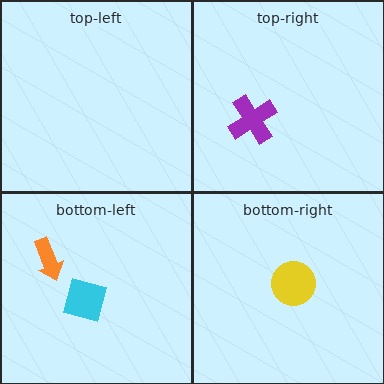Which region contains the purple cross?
The top-right region.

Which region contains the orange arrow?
The bottom-left region.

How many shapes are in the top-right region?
1.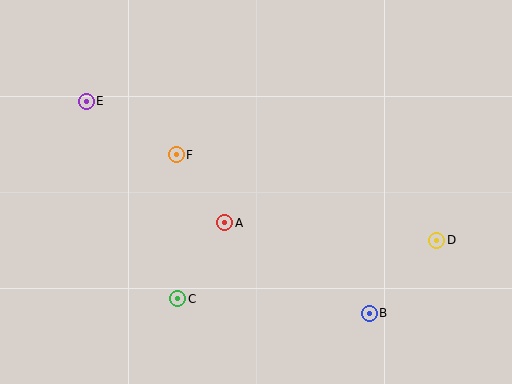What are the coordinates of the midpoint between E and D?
The midpoint between E and D is at (262, 171).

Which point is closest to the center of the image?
Point A at (225, 223) is closest to the center.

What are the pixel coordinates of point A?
Point A is at (225, 223).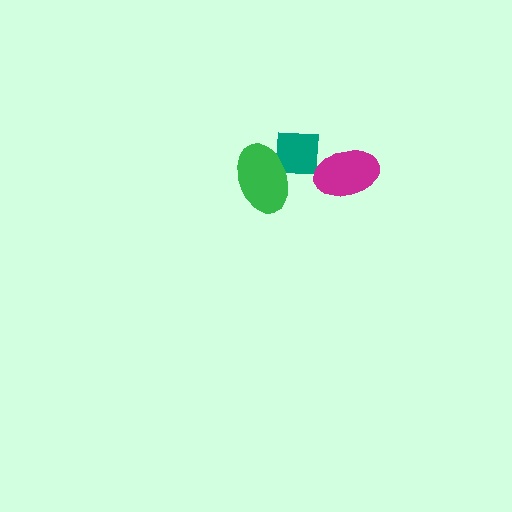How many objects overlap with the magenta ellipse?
1 object overlaps with the magenta ellipse.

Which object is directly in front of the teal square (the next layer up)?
The green ellipse is directly in front of the teal square.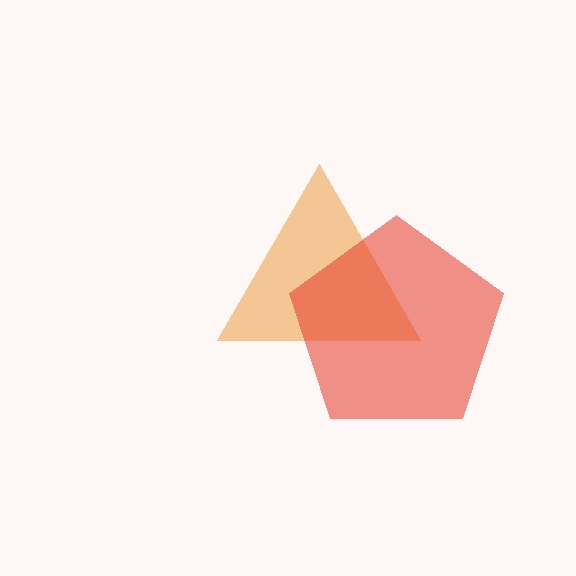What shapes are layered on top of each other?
The layered shapes are: an orange triangle, a red pentagon.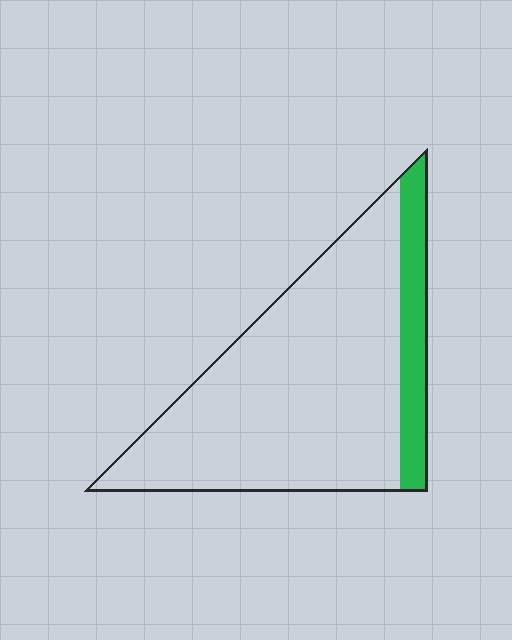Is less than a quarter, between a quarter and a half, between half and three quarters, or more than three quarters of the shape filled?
Less than a quarter.